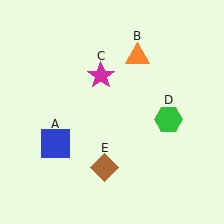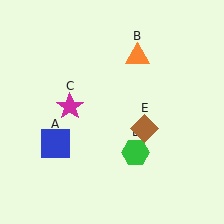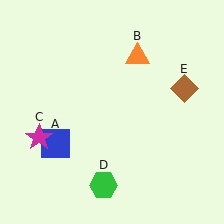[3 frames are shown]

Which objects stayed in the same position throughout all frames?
Blue square (object A) and orange triangle (object B) remained stationary.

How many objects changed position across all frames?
3 objects changed position: magenta star (object C), green hexagon (object D), brown diamond (object E).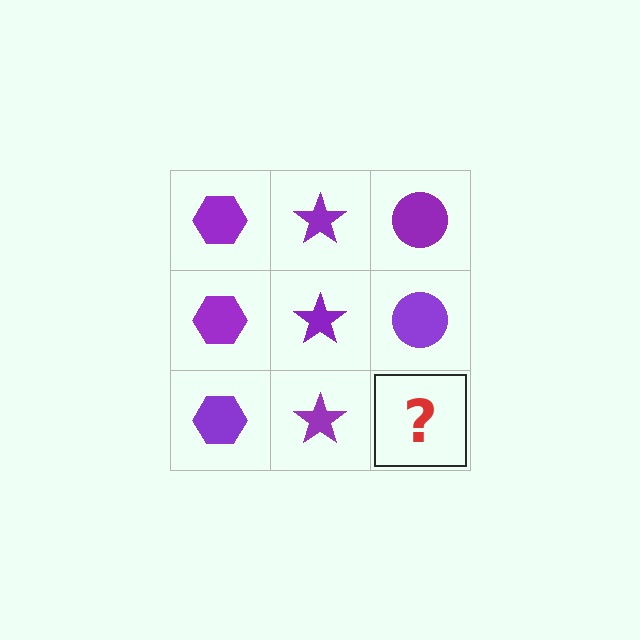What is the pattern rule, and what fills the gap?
The rule is that each column has a consistent shape. The gap should be filled with a purple circle.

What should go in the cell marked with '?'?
The missing cell should contain a purple circle.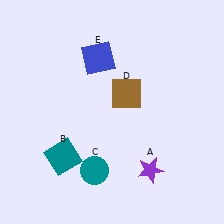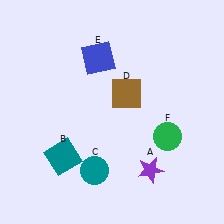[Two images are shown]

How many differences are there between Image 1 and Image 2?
There is 1 difference between the two images.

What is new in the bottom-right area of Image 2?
A green circle (F) was added in the bottom-right area of Image 2.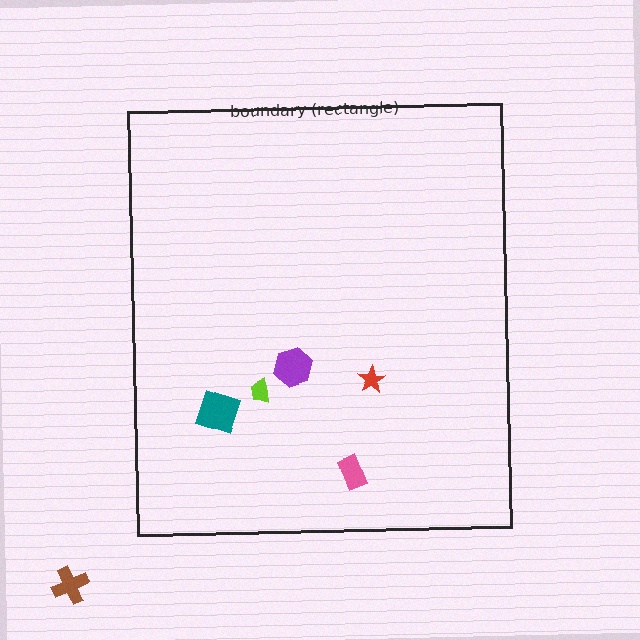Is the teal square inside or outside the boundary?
Inside.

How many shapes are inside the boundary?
5 inside, 1 outside.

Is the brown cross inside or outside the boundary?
Outside.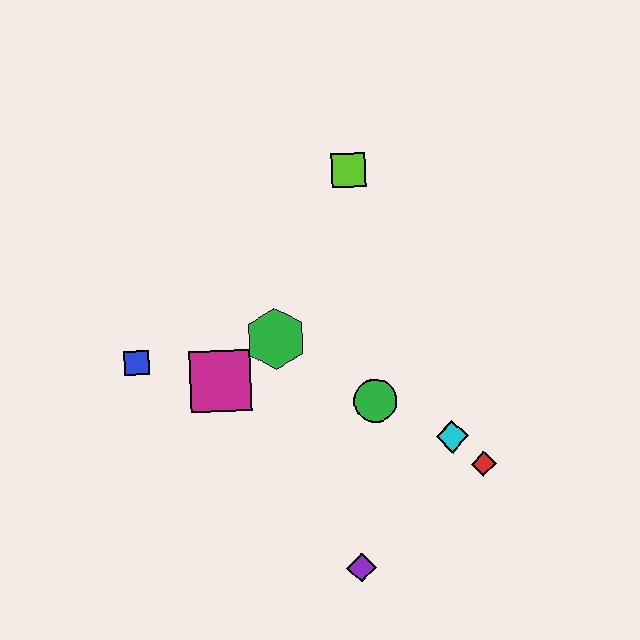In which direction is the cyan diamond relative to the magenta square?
The cyan diamond is to the right of the magenta square.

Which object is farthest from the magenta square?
The red diamond is farthest from the magenta square.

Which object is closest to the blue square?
The magenta square is closest to the blue square.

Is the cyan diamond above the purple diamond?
Yes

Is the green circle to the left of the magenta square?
No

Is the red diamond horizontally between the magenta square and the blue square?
No